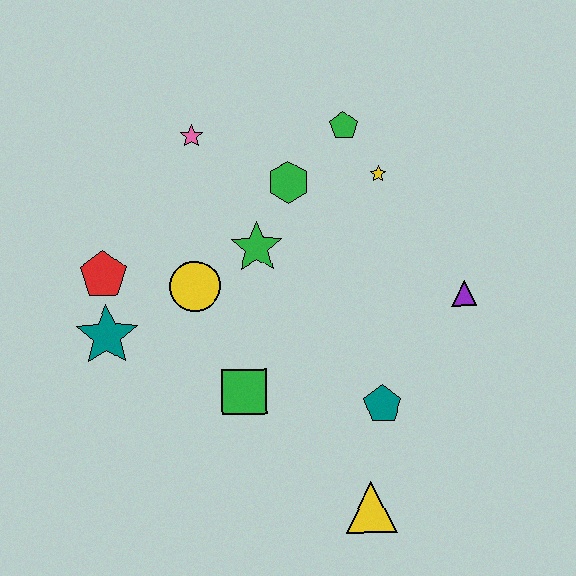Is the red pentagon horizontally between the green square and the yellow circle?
No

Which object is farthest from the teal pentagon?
The pink star is farthest from the teal pentagon.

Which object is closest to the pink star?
The green hexagon is closest to the pink star.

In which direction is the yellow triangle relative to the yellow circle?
The yellow triangle is below the yellow circle.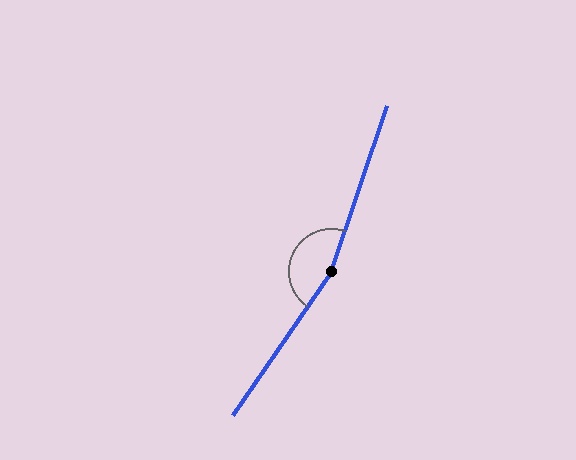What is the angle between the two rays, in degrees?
Approximately 164 degrees.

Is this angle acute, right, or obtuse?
It is obtuse.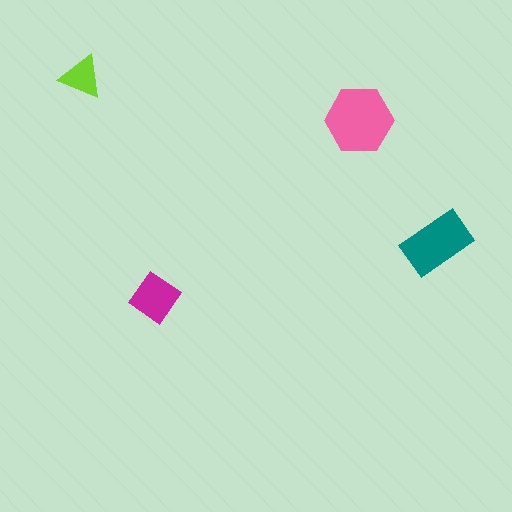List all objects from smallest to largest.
The lime triangle, the magenta diamond, the teal rectangle, the pink hexagon.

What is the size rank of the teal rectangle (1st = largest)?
2nd.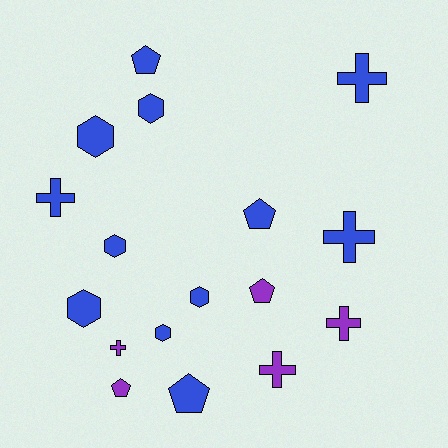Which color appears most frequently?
Blue, with 12 objects.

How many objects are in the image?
There are 17 objects.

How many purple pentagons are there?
There are 2 purple pentagons.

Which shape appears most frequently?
Hexagon, with 6 objects.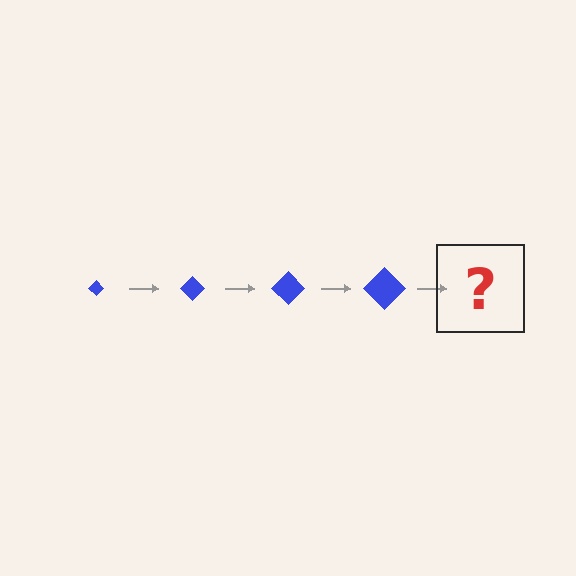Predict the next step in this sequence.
The next step is a blue diamond, larger than the previous one.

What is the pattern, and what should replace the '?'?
The pattern is that the diamond gets progressively larger each step. The '?' should be a blue diamond, larger than the previous one.